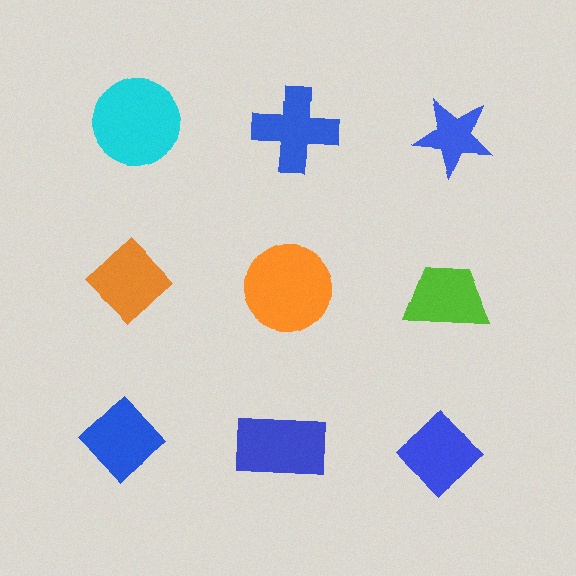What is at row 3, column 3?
A blue diamond.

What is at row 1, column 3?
A blue star.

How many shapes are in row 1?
3 shapes.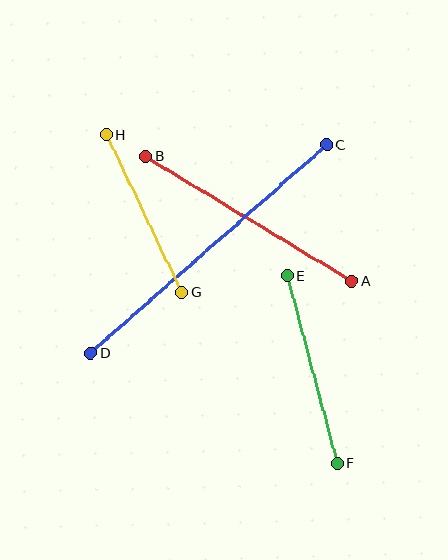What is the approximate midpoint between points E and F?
The midpoint is at approximately (312, 370) pixels.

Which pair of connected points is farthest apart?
Points C and D are farthest apart.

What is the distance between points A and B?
The distance is approximately 241 pixels.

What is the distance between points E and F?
The distance is approximately 194 pixels.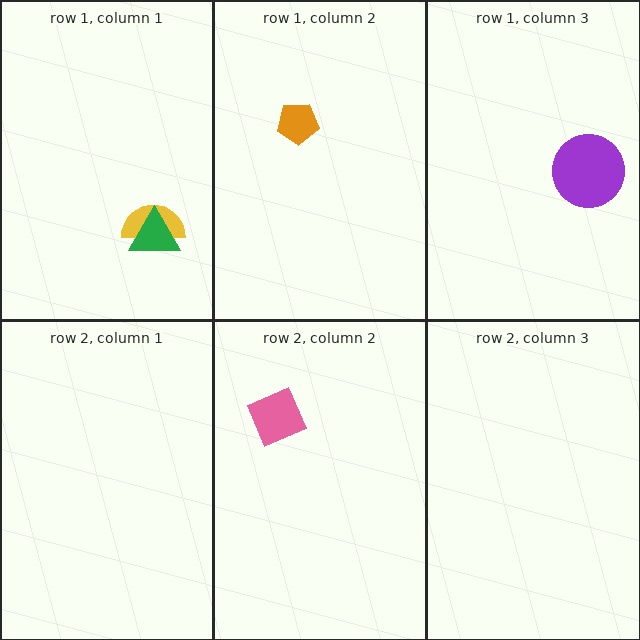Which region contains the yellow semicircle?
The row 1, column 1 region.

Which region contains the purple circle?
The row 1, column 3 region.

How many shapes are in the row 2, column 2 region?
1.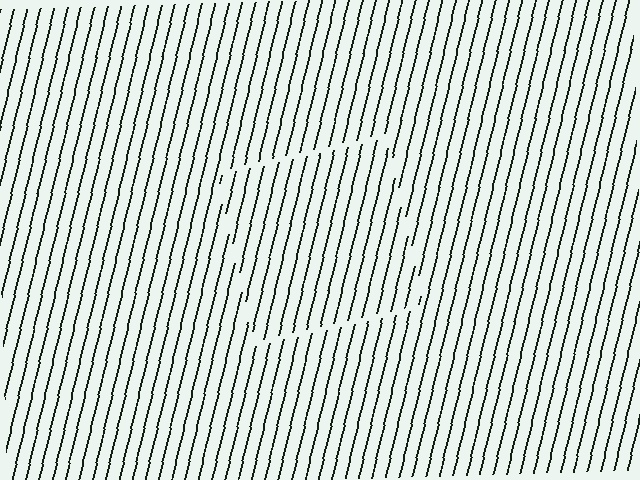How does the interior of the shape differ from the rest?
The interior of the shape contains the same grating, shifted by half a period — the contour is defined by the phase discontinuity where line-ends from the inner and outer gratings abut.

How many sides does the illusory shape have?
4 sides — the line-ends trace a square.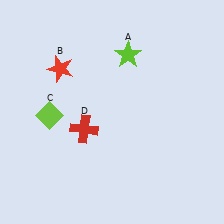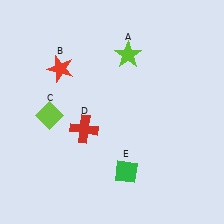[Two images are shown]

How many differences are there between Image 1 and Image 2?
There is 1 difference between the two images.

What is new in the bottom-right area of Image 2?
A green diamond (E) was added in the bottom-right area of Image 2.